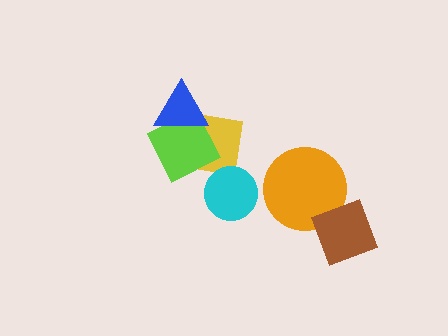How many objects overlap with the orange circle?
1 object overlaps with the orange circle.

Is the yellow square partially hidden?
Yes, it is partially covered by another shape.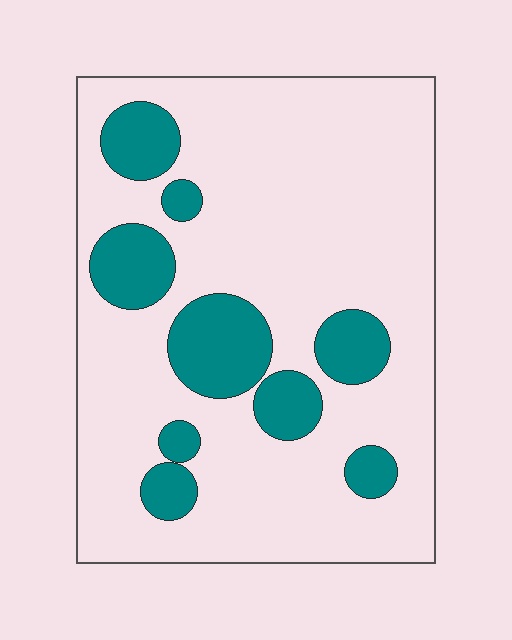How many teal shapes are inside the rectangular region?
9.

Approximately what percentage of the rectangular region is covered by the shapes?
Approximately 20%.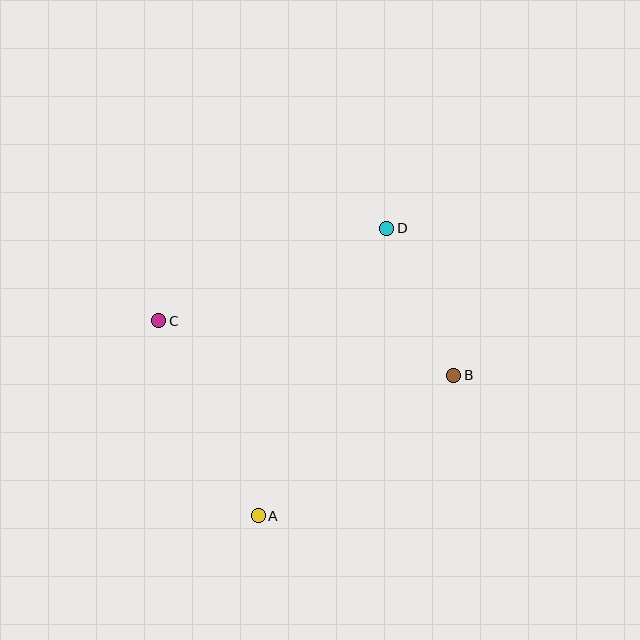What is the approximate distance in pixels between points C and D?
The distance between C and D is approximately 246 pixels.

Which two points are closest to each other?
Points B and D are closest to each other.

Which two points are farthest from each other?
Points A and D are farthest from each other.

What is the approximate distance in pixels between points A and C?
The distance between A and C is approximately 219 pixels.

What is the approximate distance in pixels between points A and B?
The distance between A and B is approximately 241 pixels.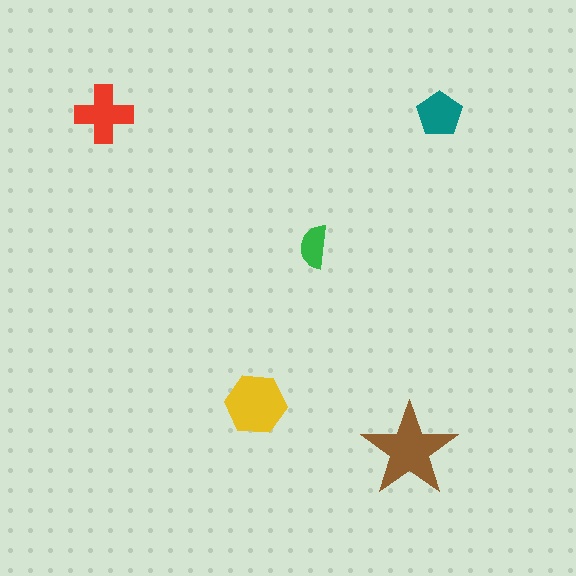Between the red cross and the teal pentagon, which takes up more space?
The red cross.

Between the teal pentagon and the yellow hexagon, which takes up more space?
The yellow hexagon.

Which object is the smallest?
The green semicircle.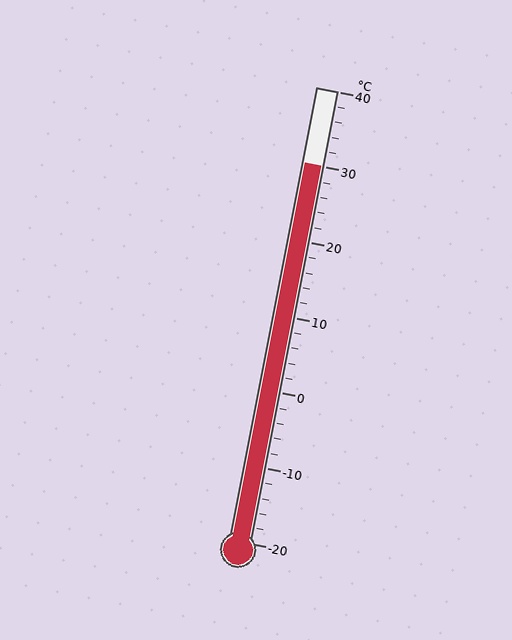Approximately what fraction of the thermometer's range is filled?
The thermometer is filled to approximately 85% of its range.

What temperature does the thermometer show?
The thermometer shows approximately 30°C.